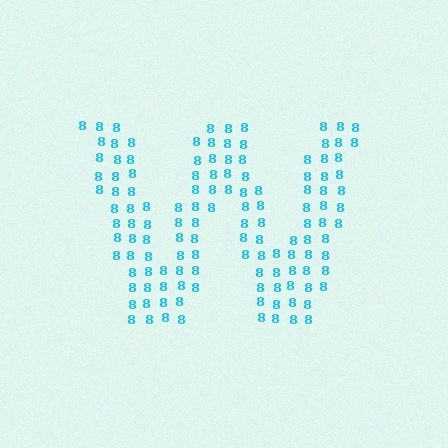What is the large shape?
The large shape is the letter W.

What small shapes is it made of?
It is made of small digit 8's.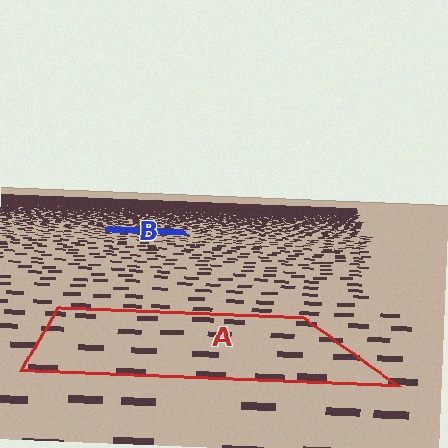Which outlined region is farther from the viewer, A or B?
Region B is farther from the viewer — the texture elements inside it appear smaller and more densely packed.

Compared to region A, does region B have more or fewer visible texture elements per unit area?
Region B has more texture elements per unit area — they are packed more densely because it is farther away.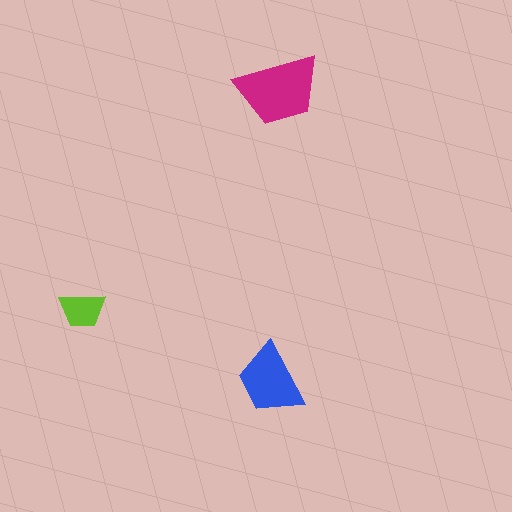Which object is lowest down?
The blue trapezoid is bottommost.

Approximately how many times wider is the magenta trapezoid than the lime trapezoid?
About 2 times wider.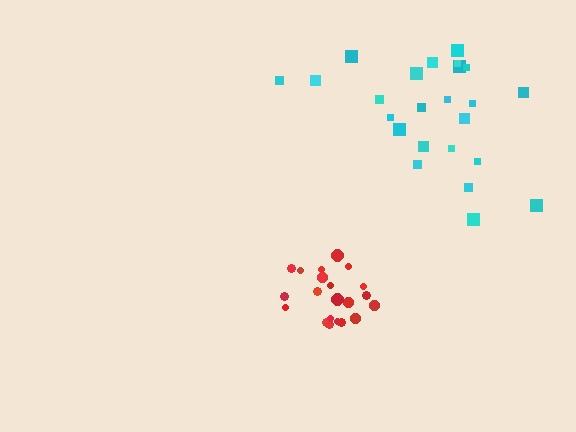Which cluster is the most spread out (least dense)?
Cyan.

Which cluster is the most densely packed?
Red.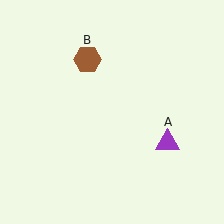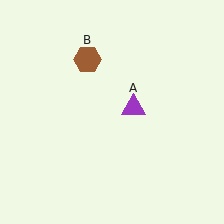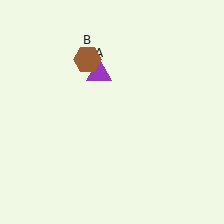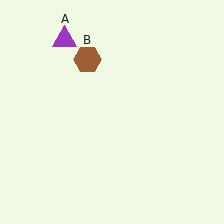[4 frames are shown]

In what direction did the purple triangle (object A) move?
The purple triangle (object A) moved up and to the left.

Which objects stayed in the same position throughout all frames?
Brown hexagon (object B) remained stationary.